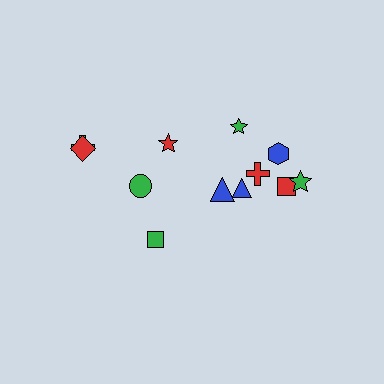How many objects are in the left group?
There are 5 objects.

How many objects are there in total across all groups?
There are 13 objects.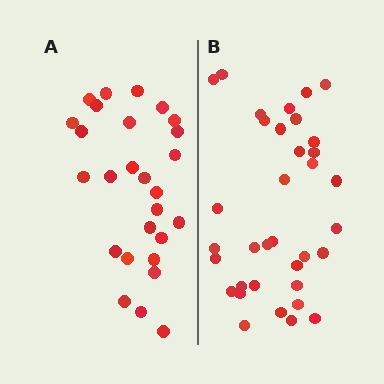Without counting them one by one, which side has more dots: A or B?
Region B (the right region) has more dots.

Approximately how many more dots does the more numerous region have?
Region B has roughly 8 or so more dots than region A.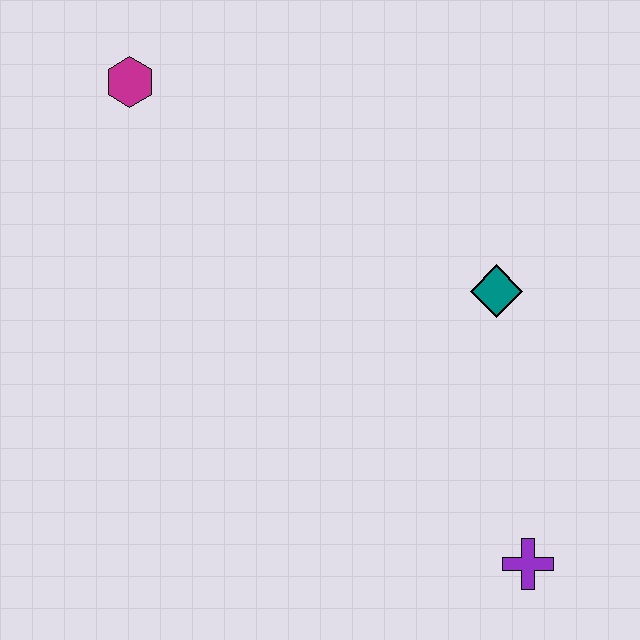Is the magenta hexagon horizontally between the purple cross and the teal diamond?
No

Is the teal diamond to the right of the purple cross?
No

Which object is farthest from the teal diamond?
The magenta hexagon is farthest from the teal diamond.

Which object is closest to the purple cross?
The teal diamond is closest to the purple cross.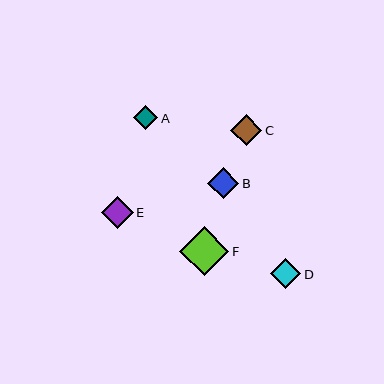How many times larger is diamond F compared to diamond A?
Diamond F is approximately 2.1 times the size of diamond A.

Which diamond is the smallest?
Diamond A is the smallest with a size of approximately 24 pixels.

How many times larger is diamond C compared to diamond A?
Diamond C is approximately 1.3 times the size of diamond A.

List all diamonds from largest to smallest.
From largest to smallest: F, E, C, B, D, A.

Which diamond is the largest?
Diamond F is the largest with a size of approximately 49 pixels.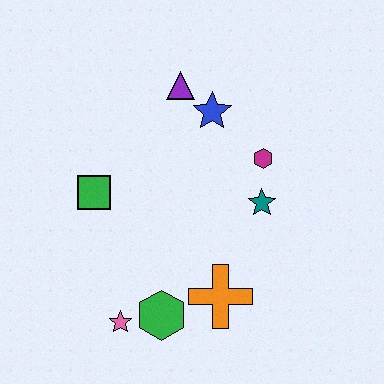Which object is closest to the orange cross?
The green hexagon is closest to the orange cross.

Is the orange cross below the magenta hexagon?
Yes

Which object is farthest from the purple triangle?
The pink star is farthest from the purple triangle.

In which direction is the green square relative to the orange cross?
The green square is to the left of the orange cross.